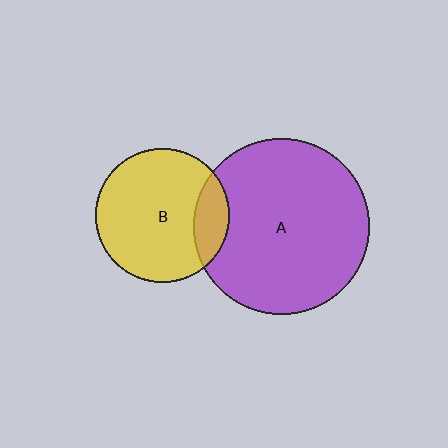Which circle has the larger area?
Circle A (purple).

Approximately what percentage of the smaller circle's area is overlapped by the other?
Approximately 15%.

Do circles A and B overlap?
Yes.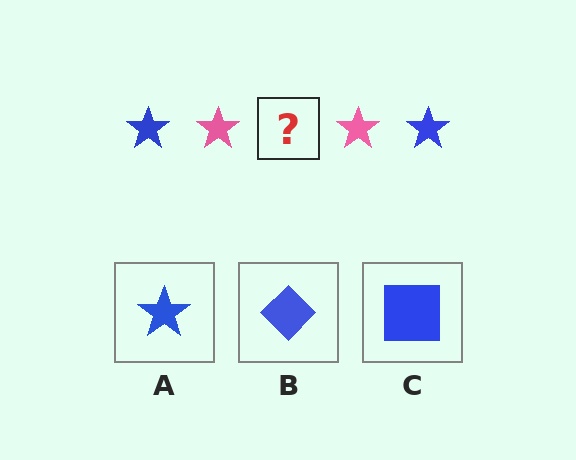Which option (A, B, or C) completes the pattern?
A.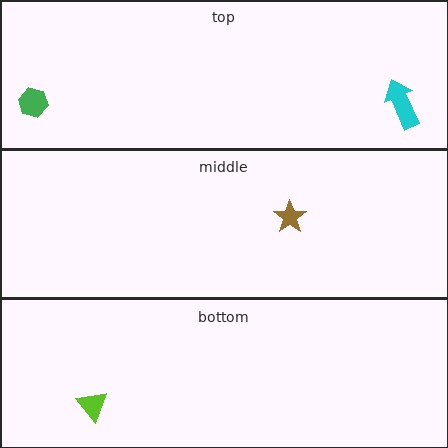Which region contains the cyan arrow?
The top region.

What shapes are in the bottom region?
The lime triangle.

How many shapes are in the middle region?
1.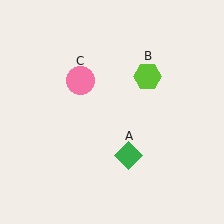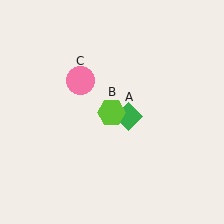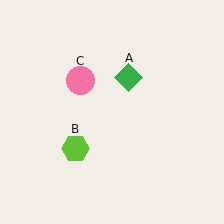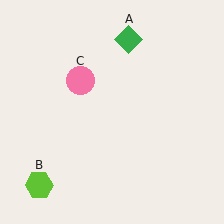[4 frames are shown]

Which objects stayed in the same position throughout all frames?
Pink circle (object C) remained stationary.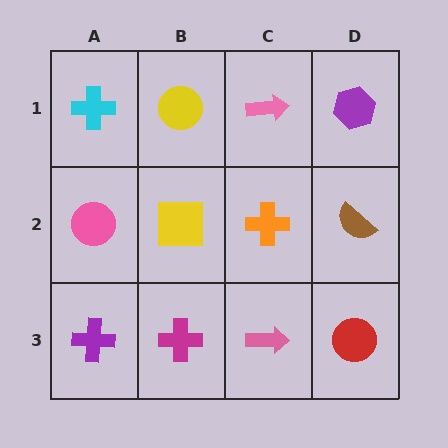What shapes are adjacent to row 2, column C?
A pink arrow (row 1, column C), a pink arrow (row 3, column C), a yellow square (row 2, column B), a brown semicircle (row 2, column D).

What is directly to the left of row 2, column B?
A pink circle.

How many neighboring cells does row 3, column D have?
2.